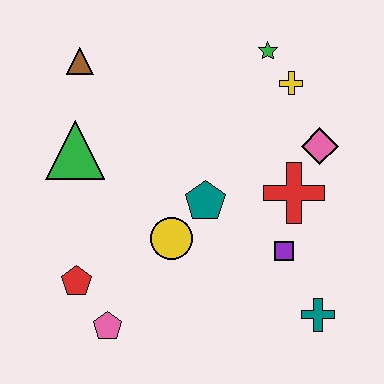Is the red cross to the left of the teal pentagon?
No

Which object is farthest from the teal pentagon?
The brown triangle is farthest from the teal pentagon.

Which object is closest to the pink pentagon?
The red pentagon is closest to the pink pentagon.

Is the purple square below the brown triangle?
Yes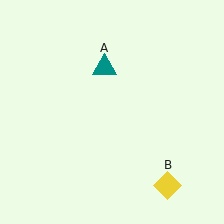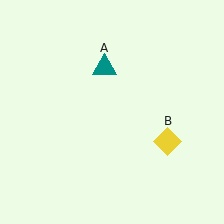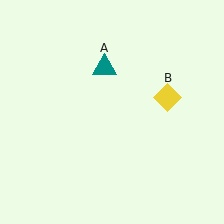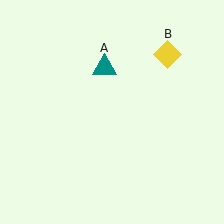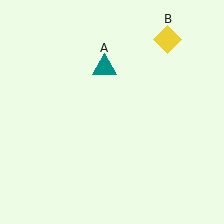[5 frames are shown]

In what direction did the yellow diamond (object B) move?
The yellow diamond (object B) moved up.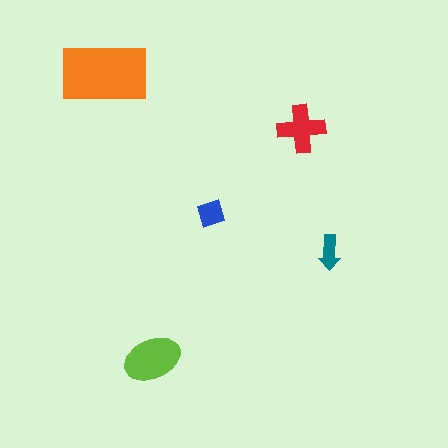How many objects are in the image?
There are 5 objects in the image.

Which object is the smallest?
The teal arrow.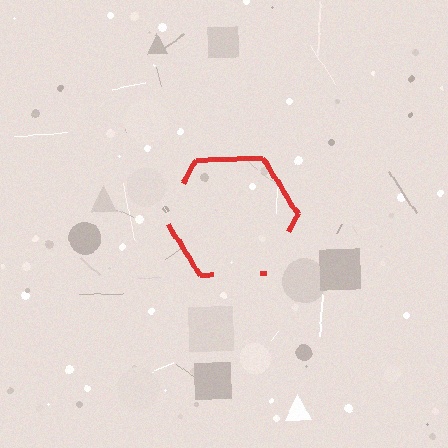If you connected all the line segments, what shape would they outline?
They would outline a hexagon.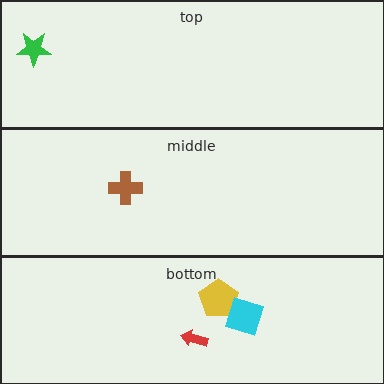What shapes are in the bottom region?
The yellow pentagon, the red arrow, the cyan square.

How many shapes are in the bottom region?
3.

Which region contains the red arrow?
The bottom region.